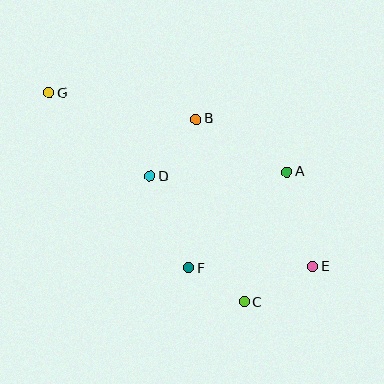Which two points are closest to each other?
Points C and F are closest to each other.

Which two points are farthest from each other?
Points E and G are farthest from each other.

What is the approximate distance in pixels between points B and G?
The distance between B and G is approximately 150 pixels.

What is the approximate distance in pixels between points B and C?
The distance between B and C is approximately 189 pixels.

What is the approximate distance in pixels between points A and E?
The distance between A and E is approximately 98 pixels.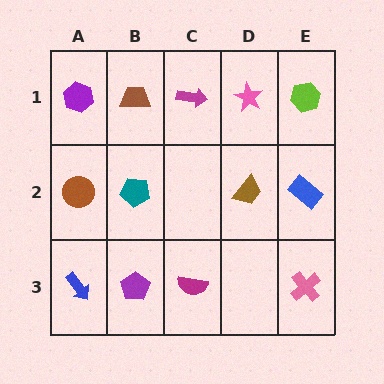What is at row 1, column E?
A lime hexagon.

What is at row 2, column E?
A blue rectangle.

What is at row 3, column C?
A magenta semicircle.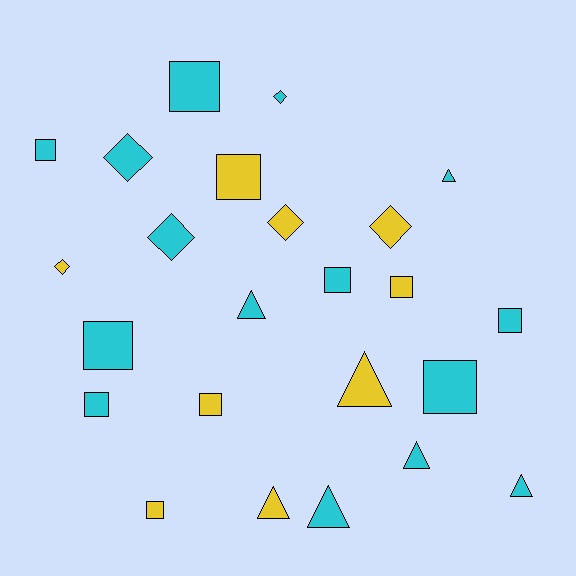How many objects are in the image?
There are 24 objects.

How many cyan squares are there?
There are 7 cyan squares.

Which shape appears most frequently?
Square, with 11 objects.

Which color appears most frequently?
Cyan, with 15 objects.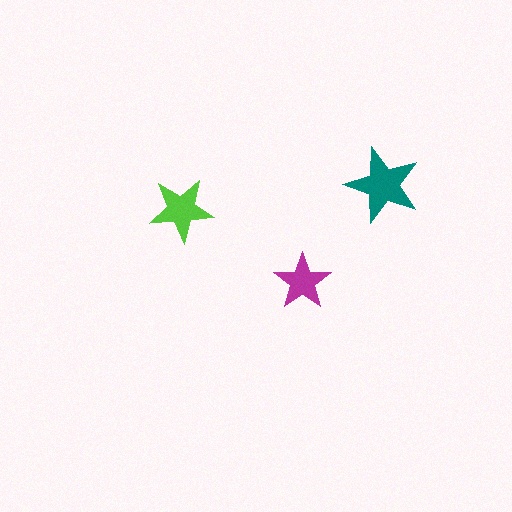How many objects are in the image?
There are 3 objects in the image.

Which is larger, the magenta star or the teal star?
The teal one.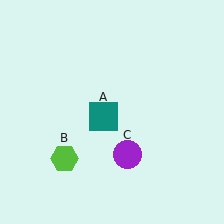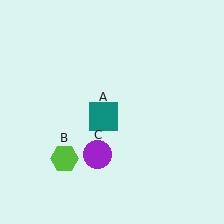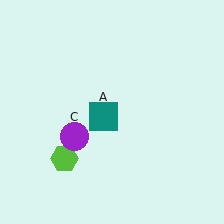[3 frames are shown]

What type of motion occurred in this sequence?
The purple circle (object C) rotated clockwise around the center of the scene.